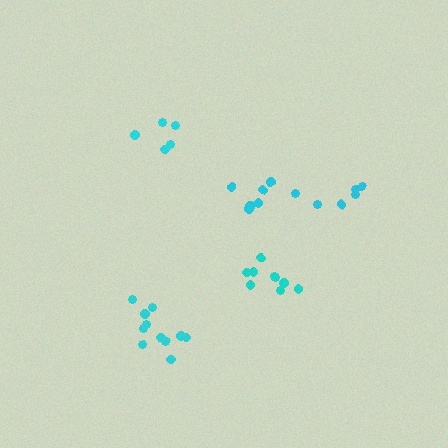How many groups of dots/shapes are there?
There are 5 groups.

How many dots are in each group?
Group 1: 5 dots, Group 2: 5 dots, Group 3: 9 dots, Group 4: 11 dots, Group 5: 8 dots (38 total).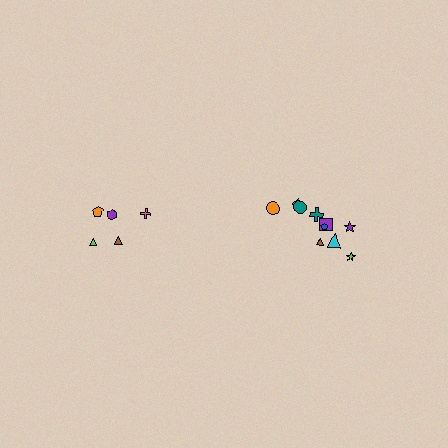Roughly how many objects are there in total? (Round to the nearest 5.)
Roughly 15 objects in total.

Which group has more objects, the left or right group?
The right group.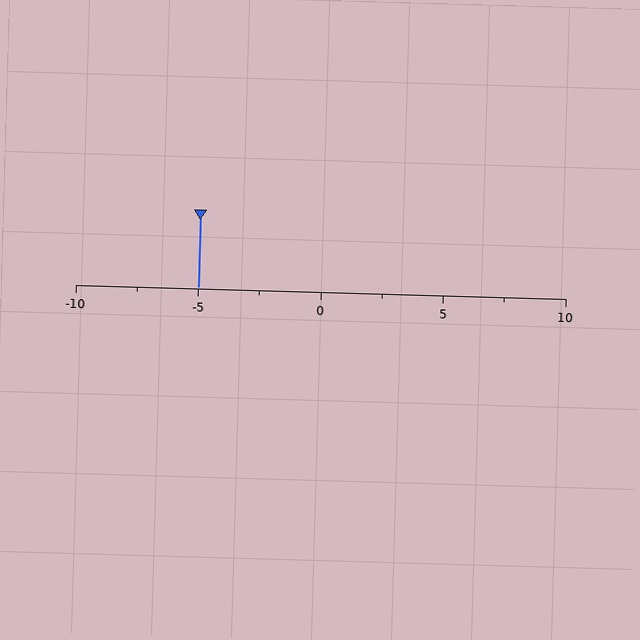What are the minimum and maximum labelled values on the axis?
The axis runs from -10 to 10.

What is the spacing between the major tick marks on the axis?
The major ticks are spaced 5 apart.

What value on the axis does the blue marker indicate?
The marker indicates approximately -5.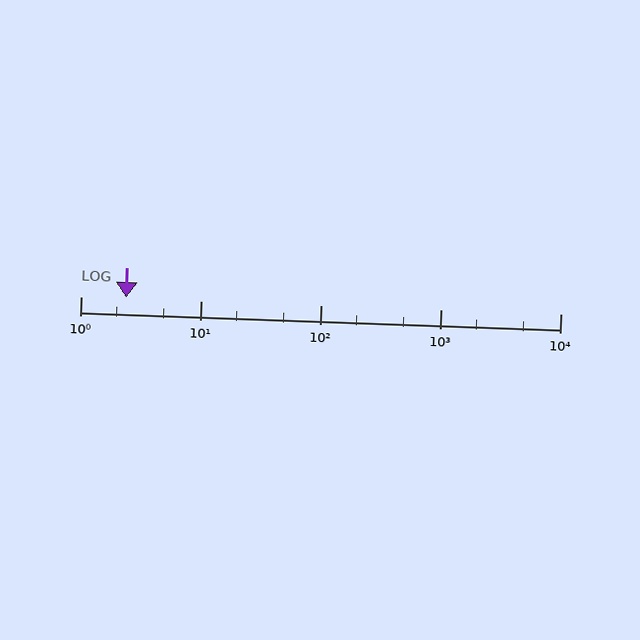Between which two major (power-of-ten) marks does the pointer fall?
The pointer is between 1 and 10.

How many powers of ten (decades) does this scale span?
The scale spans 4 decades, from 1 to 10000.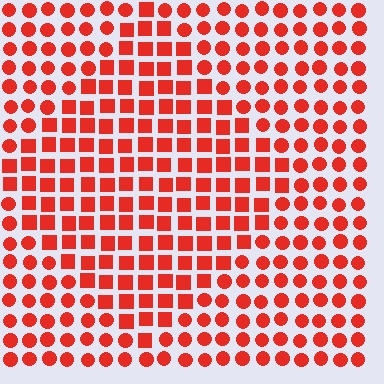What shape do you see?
I see a diamond.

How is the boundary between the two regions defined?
The boundary is defined by a change in element shape: squares inside vs. circles outside. All elements share the same color and spacing.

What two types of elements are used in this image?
The image uses squares inside the diamond region and circles outside it.